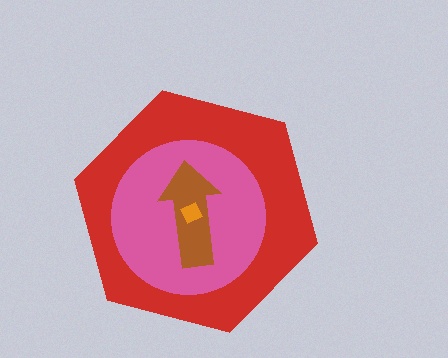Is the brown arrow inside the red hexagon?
Yes.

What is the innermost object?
The orange square.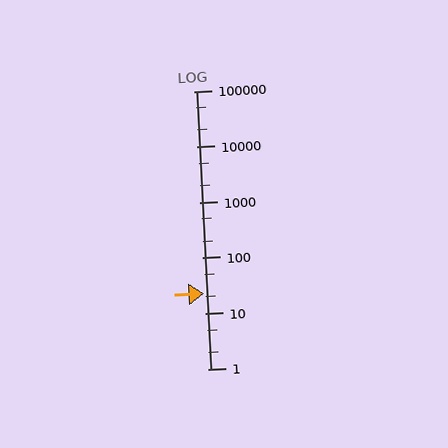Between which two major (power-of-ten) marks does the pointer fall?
The pointer is between 10 and 100.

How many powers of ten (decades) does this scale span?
The scale spans 5 decades, from 1 to 100000.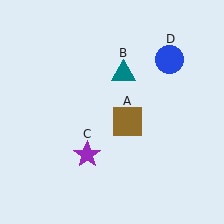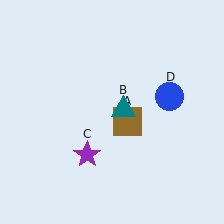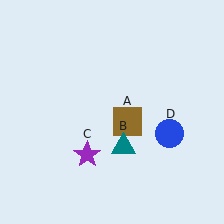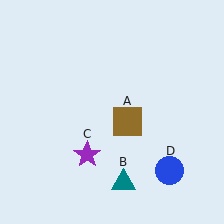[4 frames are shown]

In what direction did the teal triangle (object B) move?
The teal triangle (object B) moved down.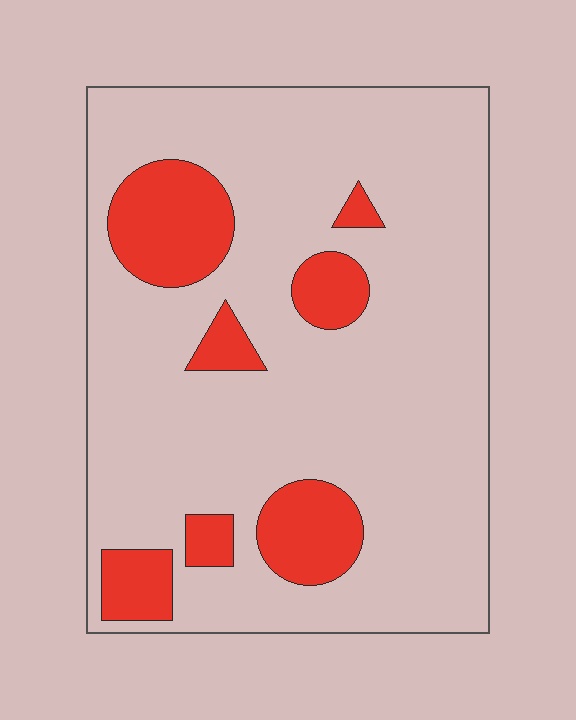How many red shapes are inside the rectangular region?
7.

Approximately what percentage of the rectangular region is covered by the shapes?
Approximately 20%.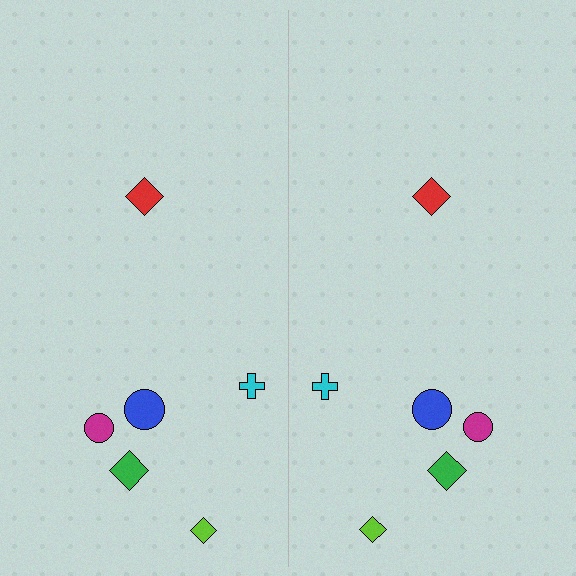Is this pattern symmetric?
Yes, this pattern has bilateral (reflection) symmetry.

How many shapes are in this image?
There are 12 shapes in this image.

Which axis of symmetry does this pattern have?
The pattern has a vertical axis of symmetry running through the center of the image.